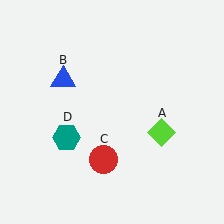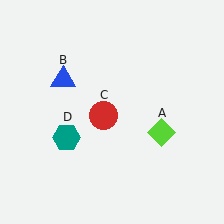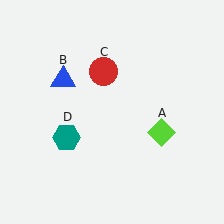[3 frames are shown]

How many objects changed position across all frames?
1 object changed position: red circle (object C).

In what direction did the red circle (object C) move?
The red circle (object C) moved up.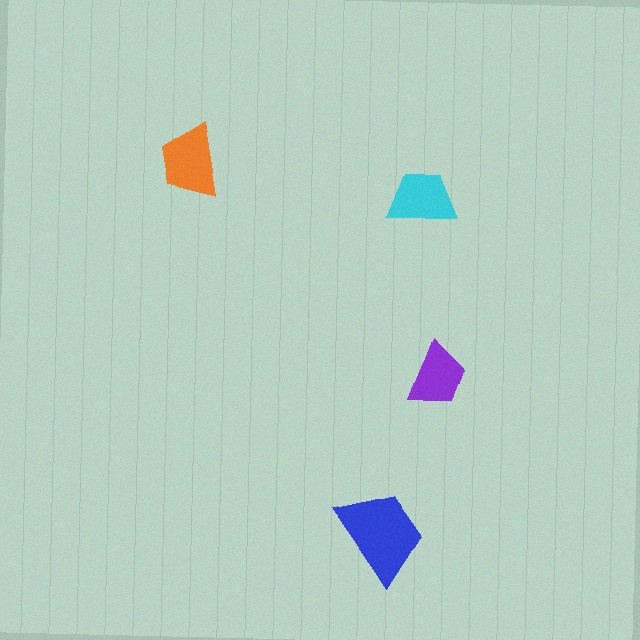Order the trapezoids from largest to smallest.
the blue one, the orange one, the cyan one, the purple one.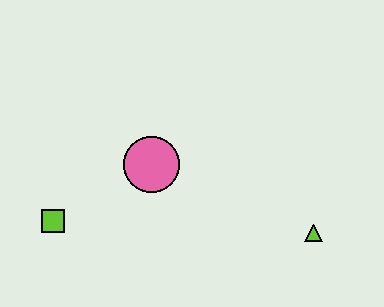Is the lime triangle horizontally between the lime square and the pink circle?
No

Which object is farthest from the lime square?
The lime triangle is farthest from the lime square.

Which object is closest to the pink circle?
The lime square is closest to the pink circle.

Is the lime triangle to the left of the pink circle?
No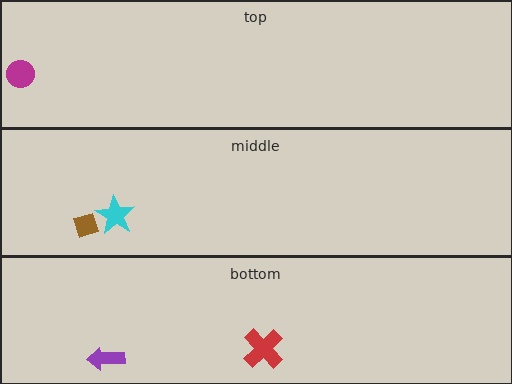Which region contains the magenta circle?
The top region.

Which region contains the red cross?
The bottom region.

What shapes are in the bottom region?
The purple arrow, the red cross.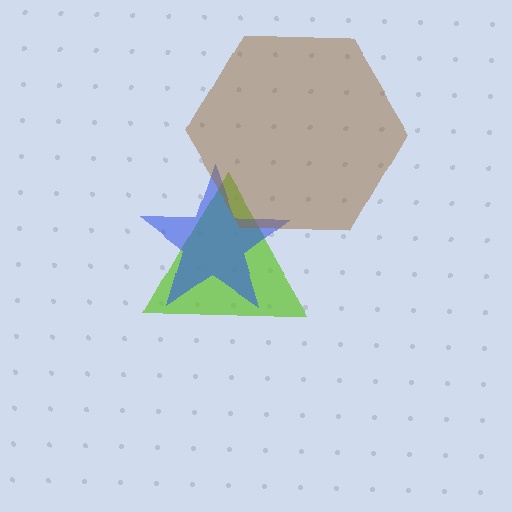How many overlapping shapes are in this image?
There are 3 overlapping shapes in the image.